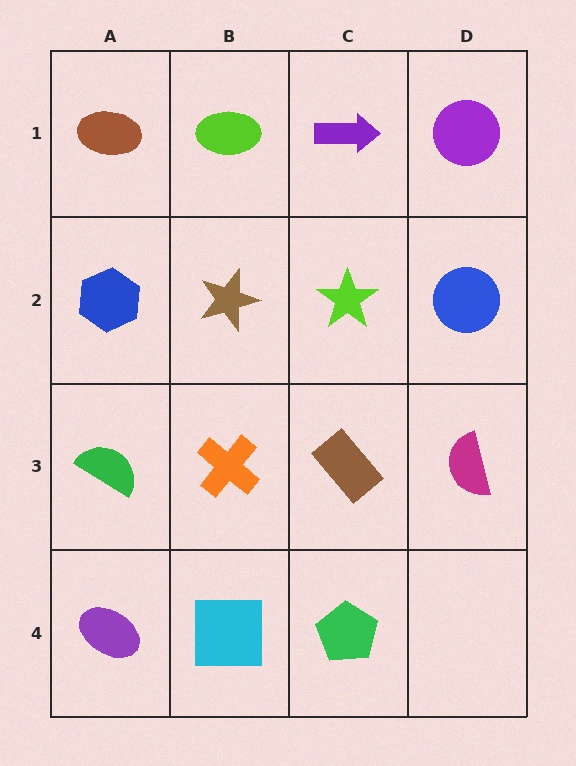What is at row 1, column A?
A brown ellipse.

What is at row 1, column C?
A purple arrow.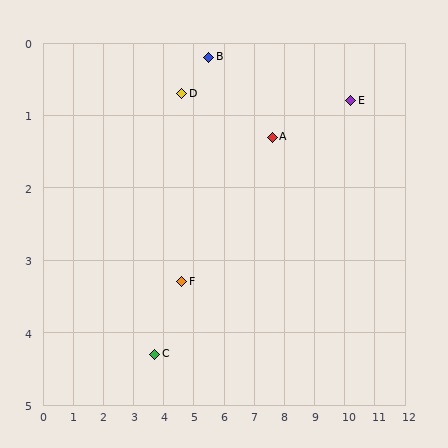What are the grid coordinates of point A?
Point A is at approximately (7.6, 1.3).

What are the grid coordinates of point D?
Point D is at approximately (4.6, 0.7).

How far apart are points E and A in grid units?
Points E and A are about 2.6 grid units apart.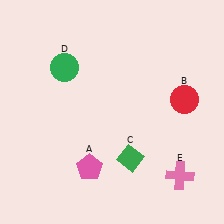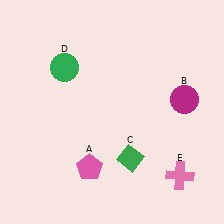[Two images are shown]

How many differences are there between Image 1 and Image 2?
There is 1 difference between the two images.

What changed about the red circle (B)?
In Image 1, B is red. In Image 2, it changed to magenta.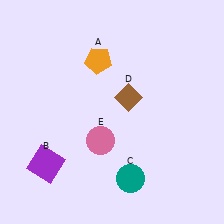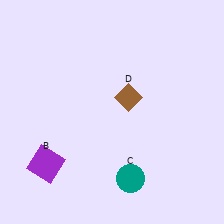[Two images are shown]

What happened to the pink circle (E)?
The pink circle (E) was removed in Image 2. It was in the bottom-left area of Image 1.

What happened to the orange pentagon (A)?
The orange pentagon (A) was removed in Image 2. It was in the top-left area of Image 1.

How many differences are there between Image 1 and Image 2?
There are 2 differences between the two images.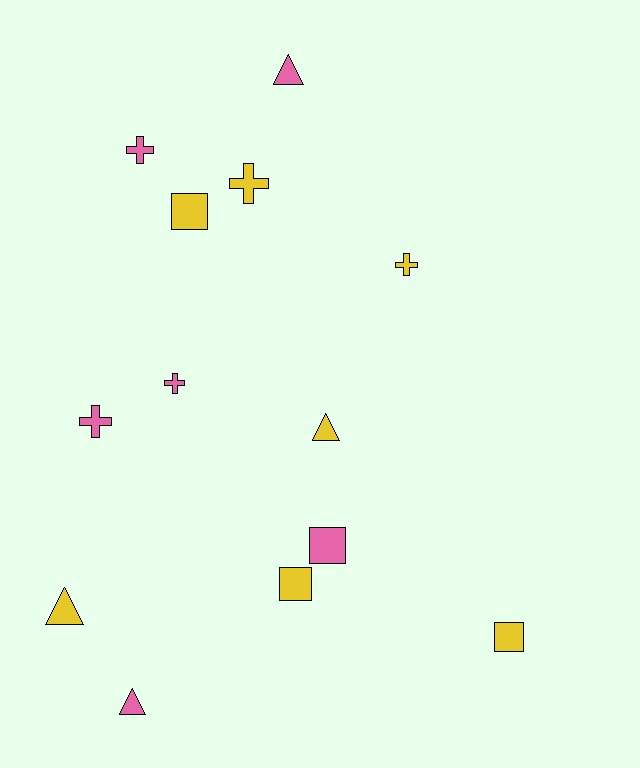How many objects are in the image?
There are 13 objects.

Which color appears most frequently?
Yellow, with 7 objects.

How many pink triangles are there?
There are 2 pink triangles.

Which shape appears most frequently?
Cross, with 5 objects.